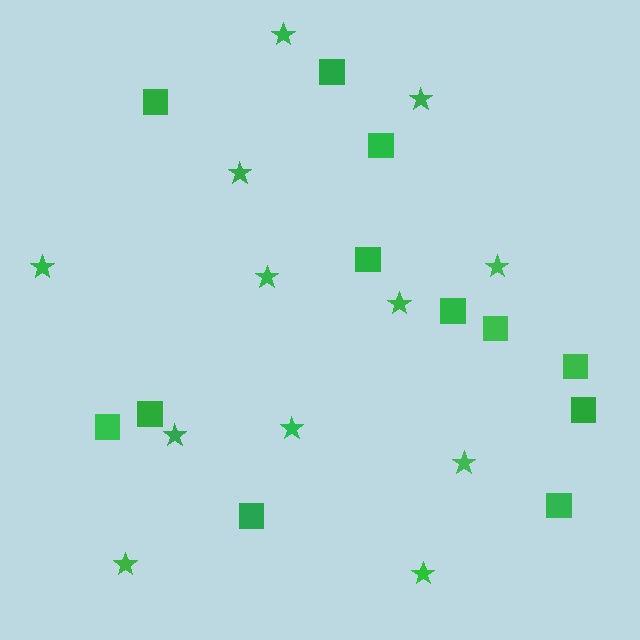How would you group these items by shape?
There are 2 groups: one group of squares (12) and one group of stars (12).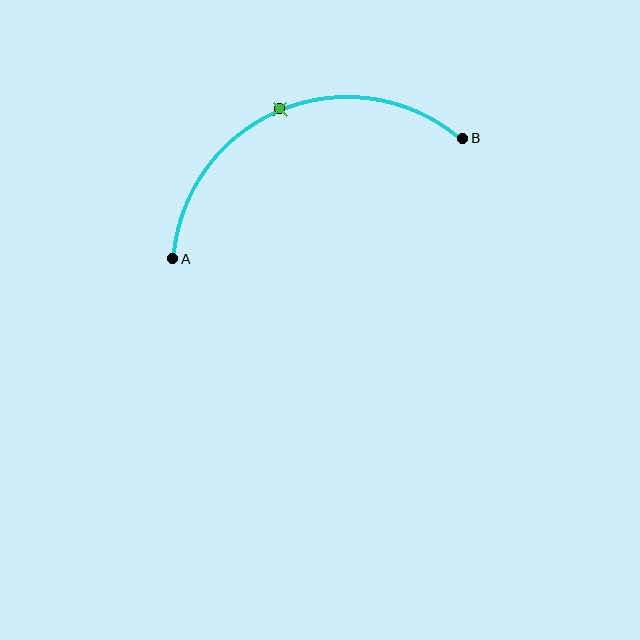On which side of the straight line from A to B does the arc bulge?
The arc bulges above the straight line connecting A and B.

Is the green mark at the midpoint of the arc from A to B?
Yes. The green mark lies on the arc at equal arc-length from both A and B — it is the arc midpoint.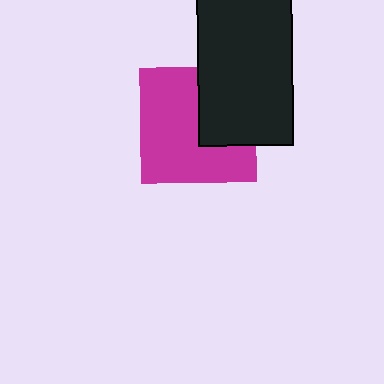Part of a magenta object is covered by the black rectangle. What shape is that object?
It is a square.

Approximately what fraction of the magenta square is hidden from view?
Roughly 34% of the magenta square is hidden behind the black rectangle.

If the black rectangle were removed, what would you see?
You would see the complete magenta square.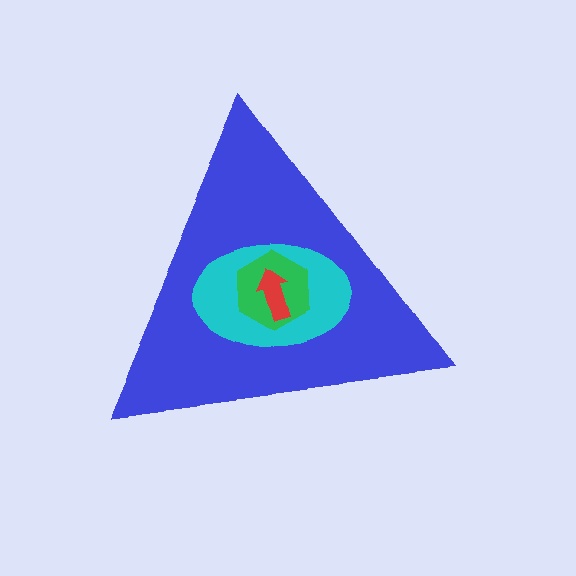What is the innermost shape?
The red arrow.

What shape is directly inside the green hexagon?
The red arrow.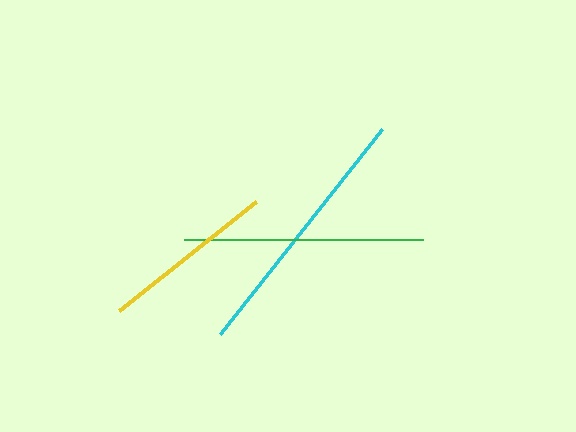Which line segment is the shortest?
The yellow line is the shortest at approximately 175 pixels.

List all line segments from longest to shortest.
From longest to shortest: cyan, green, yellow.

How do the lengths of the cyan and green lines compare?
The cyan and green lines are approximately the same length.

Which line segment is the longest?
The cyan line is the longest at approximately 261 pixels.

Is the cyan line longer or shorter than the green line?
The cyan line is longer than the green line.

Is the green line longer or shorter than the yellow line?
The green line is longer than the yellow line.